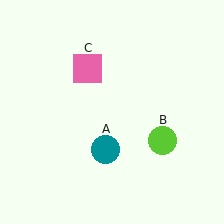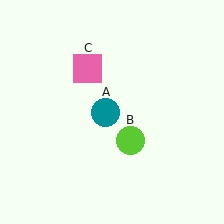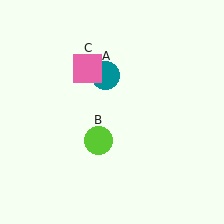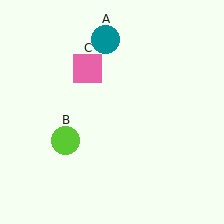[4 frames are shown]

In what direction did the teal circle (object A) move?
The teal circle (object A) moved up.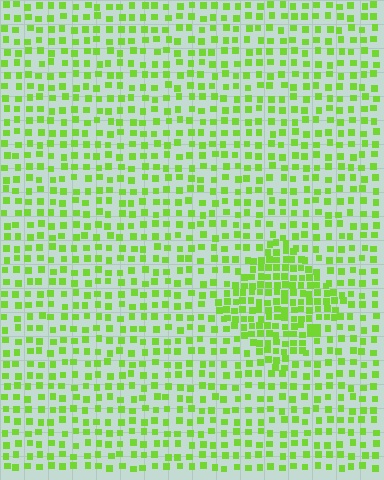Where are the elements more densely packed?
The elements are more densely packed inside the diamond boundary.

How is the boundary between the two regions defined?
The boundary is defined by a change in element density (approximately 1.9x ratio). All elements are the same color, size, and shape.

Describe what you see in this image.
The image contains small lime elements arranged at two different densities. A diamond-shaped region is visible where the elements are more densely packed than the surrounding area.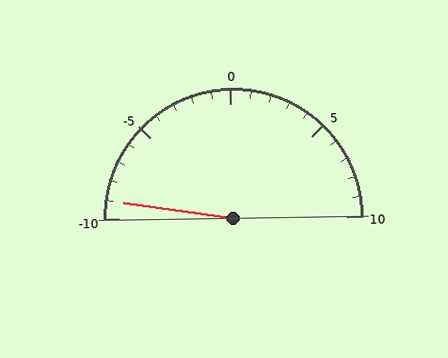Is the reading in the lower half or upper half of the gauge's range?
The reading is in the lower half of the range (-10 to 10).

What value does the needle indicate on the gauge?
The needle indicates approximately -9.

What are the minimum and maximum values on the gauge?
The gauge ranges from -10 to 10.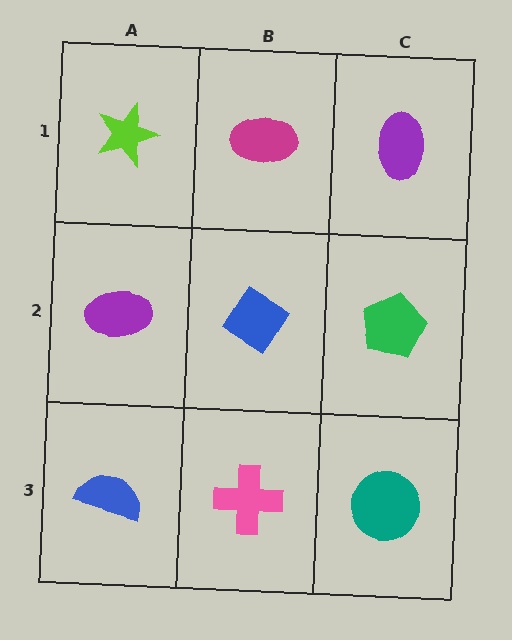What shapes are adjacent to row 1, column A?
A purple ellipse (row 2, column A), a magenta ellipse (row 1, column B).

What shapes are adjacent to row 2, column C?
A purple ellipse (row 1, column C), a teal circle (row 3, column C), a blue diamond (row 2, column B).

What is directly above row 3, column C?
A green pentagon.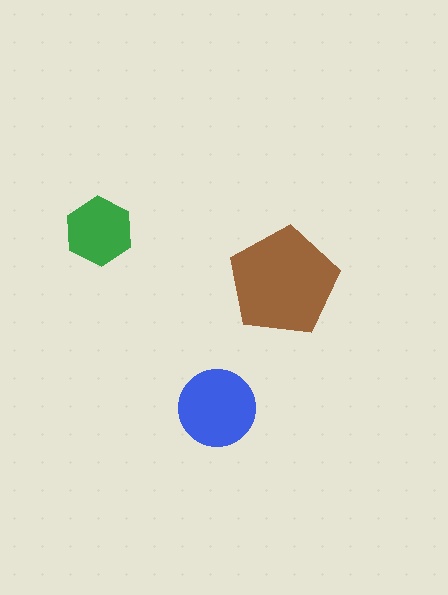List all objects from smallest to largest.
The green hexagon, the blue circle, the brown pentagon.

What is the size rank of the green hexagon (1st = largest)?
3rd.